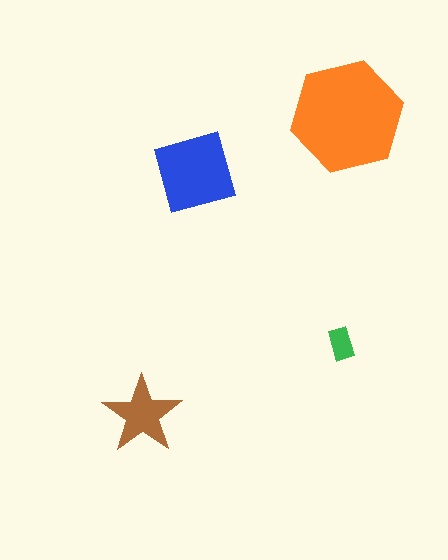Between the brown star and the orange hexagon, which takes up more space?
The orange hexagon.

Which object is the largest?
The orange hexagon.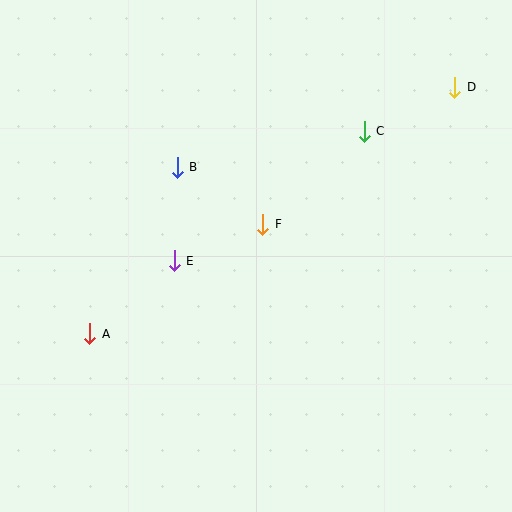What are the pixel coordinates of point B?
Point B is at (177, 167).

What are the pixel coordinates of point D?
Point D is at (455, 87).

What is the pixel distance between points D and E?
The distance between D and E is 330 pixels.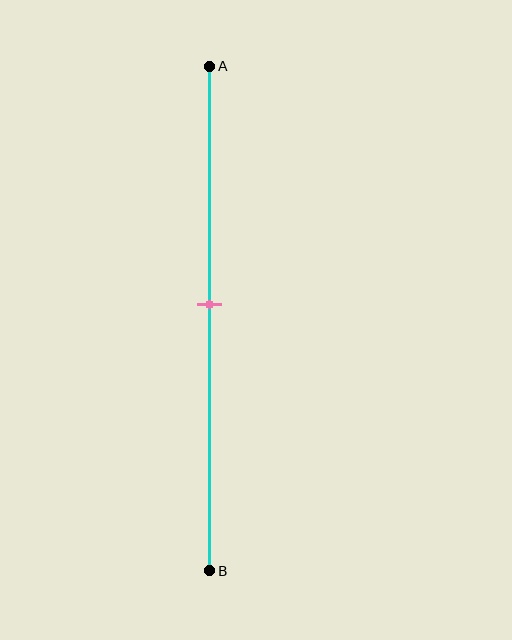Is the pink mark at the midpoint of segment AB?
Yes, the mark is approximately at the midpoint.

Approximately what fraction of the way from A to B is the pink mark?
The pink mark is approximately 45% of the way from A to B.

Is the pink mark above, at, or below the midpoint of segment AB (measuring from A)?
The pink mark is approximately at the midpoint of segment AB.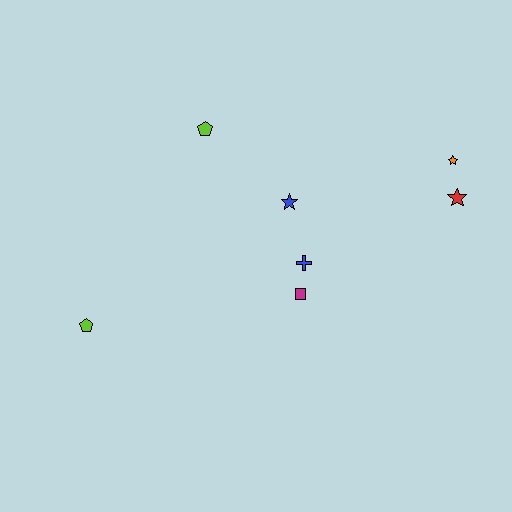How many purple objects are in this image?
There are no purple objects.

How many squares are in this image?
There is 1 square.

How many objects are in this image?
There are 7 objects.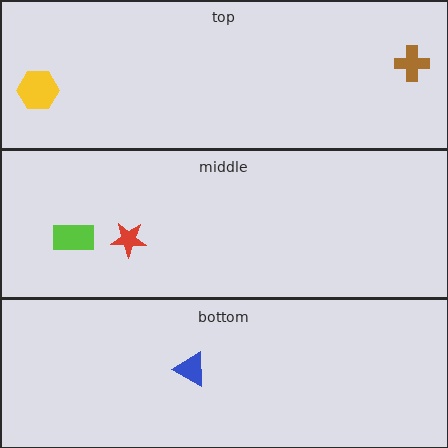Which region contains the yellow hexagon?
The top region.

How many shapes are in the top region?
2.